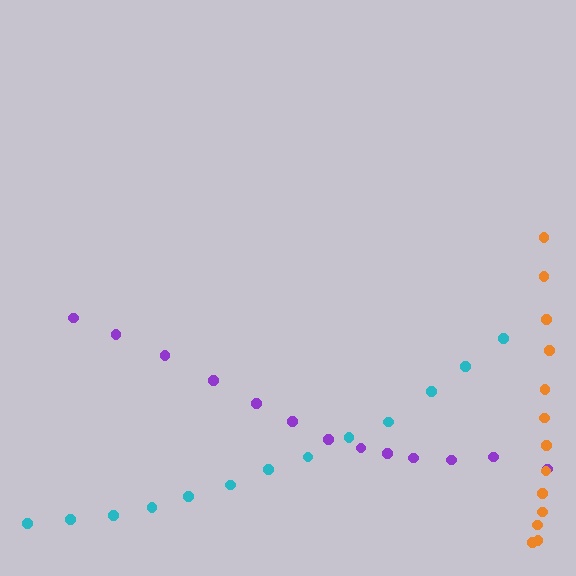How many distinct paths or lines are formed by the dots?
There are 3 distinct paths.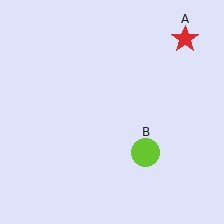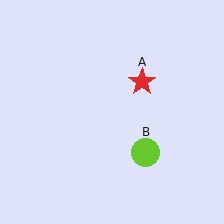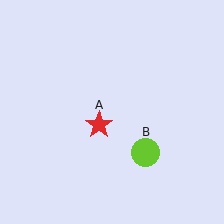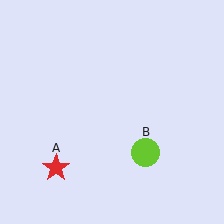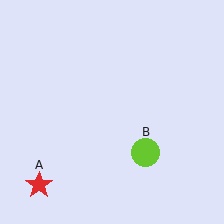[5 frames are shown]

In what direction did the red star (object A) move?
The red star (object A) moved down and to the left.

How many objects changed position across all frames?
1 object changed position: red star (object A).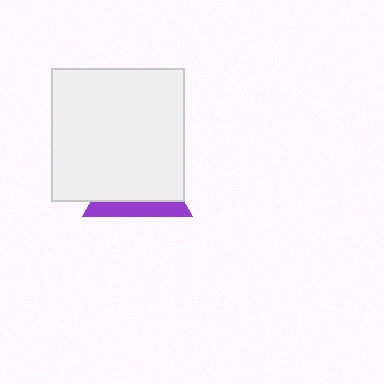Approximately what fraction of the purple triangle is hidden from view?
Roughly 70% of the purple triangle is hidden behind the white square.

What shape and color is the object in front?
The object in front is a white square.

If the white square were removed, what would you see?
You would see the complete purple triangle.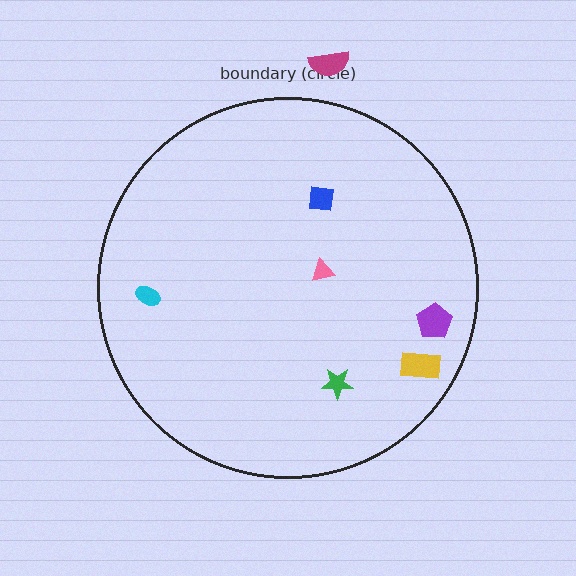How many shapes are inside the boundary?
6 inside, 1 outside.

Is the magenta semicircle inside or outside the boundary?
Outside.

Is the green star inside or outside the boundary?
Inside.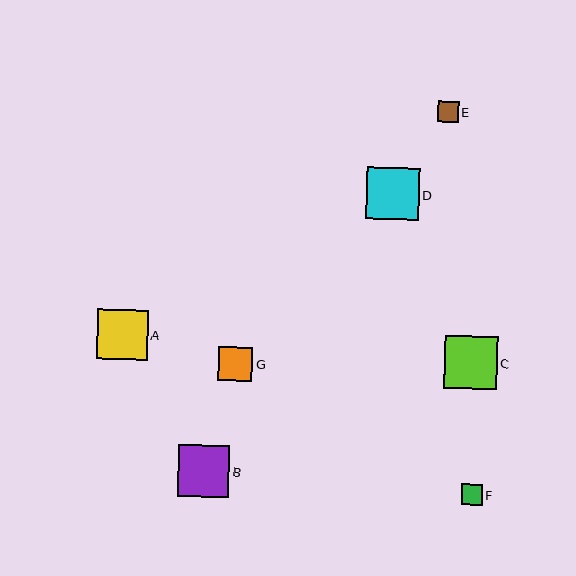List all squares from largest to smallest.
From largest to smallest: D, C, B, A, G, E, F.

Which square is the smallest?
Square F is the smallest with a size of approximately 20 pixels.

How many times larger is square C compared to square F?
Square C is approximately 2.6 times the size of square F.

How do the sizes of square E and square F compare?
Square E and square F are approximately the same size.